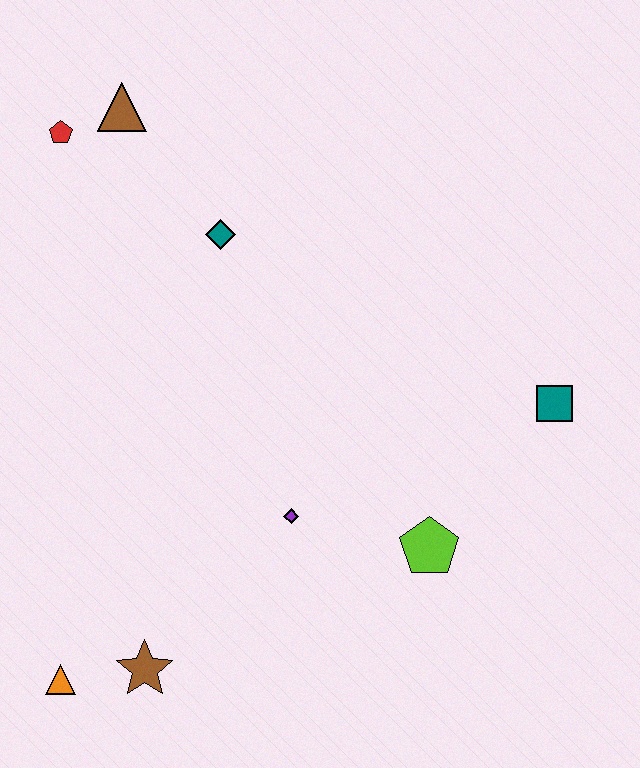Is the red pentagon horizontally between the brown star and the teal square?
No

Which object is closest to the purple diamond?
The lime pentagon is closest to the purple diamond.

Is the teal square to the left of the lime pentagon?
No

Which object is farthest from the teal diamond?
The orange triangle is farthest from the teal diamond.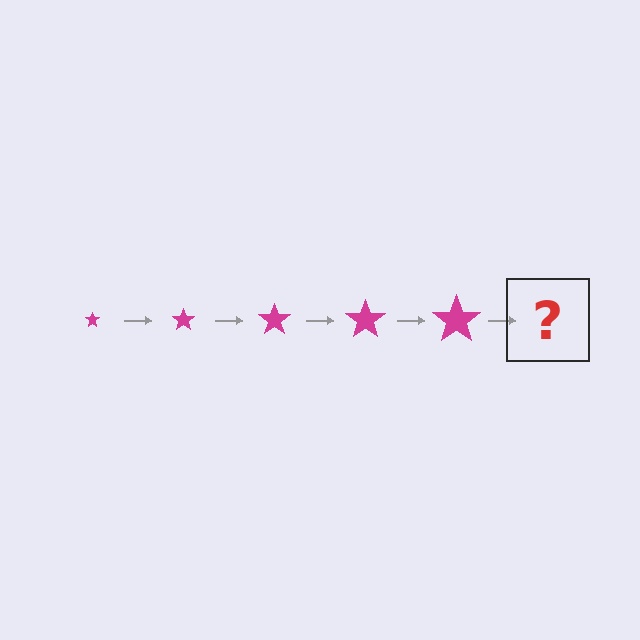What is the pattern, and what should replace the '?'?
The pattern is that the star gets progressively larger each step. The '?' should be a magenta star, larger than the previous one.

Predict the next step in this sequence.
The next step is a magenta star, larger than the previous one.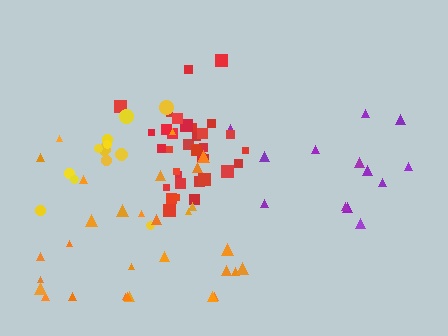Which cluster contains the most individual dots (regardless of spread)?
Red (35).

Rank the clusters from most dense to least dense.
red, orange, yellow, purple.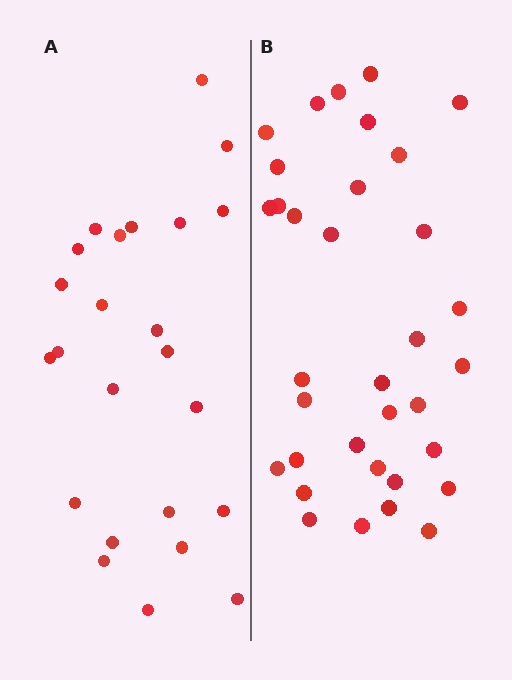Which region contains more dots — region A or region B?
Region B (the right region) has more dots.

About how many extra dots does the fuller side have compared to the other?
Region B has roughly 10 or so more dots than region A.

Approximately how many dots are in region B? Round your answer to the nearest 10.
About 30 dots. (The exact count is 34, which rounds to 30.)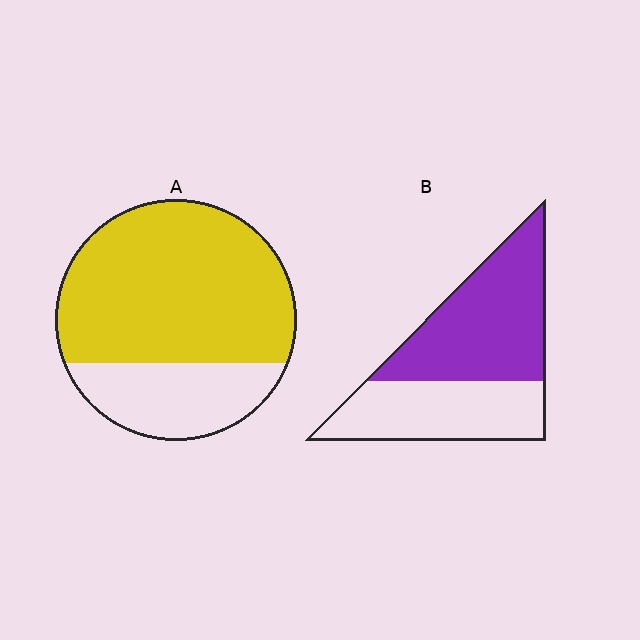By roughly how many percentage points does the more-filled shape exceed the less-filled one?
By roughly 15 percentage points (A over B).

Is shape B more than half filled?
Yes.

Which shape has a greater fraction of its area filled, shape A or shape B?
Shape A.